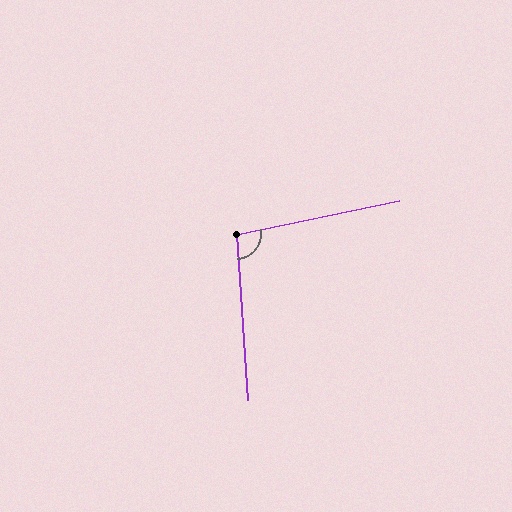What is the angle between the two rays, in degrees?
Approximately 98 degrees.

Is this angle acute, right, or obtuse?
It is obtuse.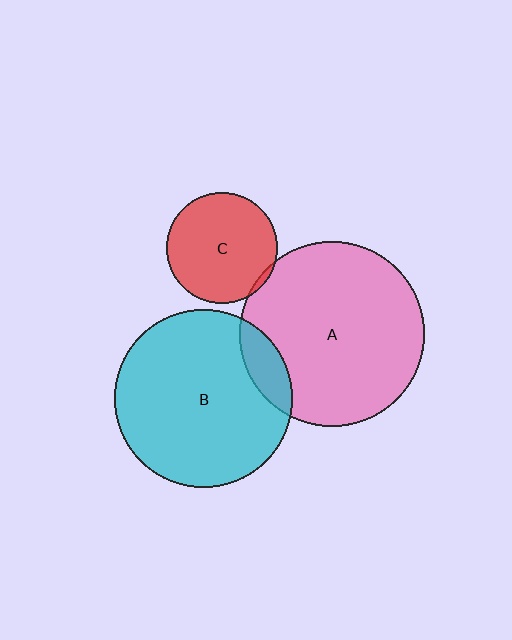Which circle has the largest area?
Circle A (pink).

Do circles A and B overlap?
Yes.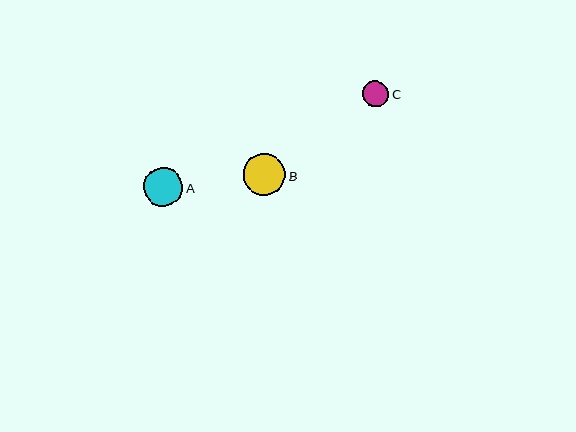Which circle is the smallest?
Circle C is the smallest with a size of approximately 26 pixels.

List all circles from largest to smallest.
From largest to smallest: B, A, C.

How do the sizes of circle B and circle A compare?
Circle B and circle A are approximately the same size.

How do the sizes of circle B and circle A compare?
Circle B and circle A are approximately the same size.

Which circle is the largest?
Circle B is the largest with a size of approximately 42 pixels.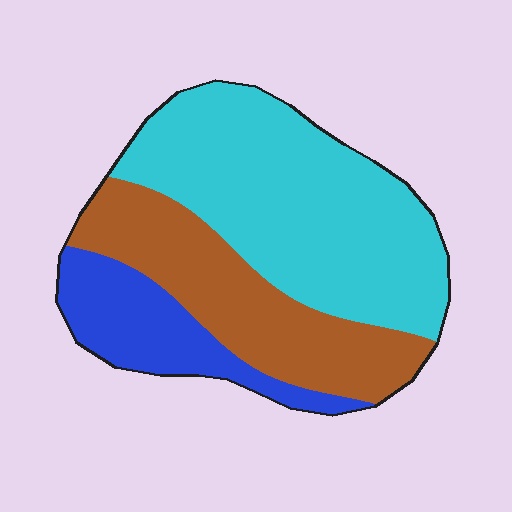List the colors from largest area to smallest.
From largest to smallest: cyan, brown, blue.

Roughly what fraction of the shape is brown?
Brown covers about 30% of the shape.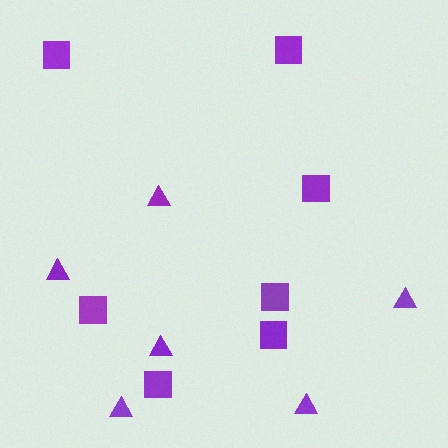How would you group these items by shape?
There are 2 groups: one group of triangles (6) and one group of squares (7).